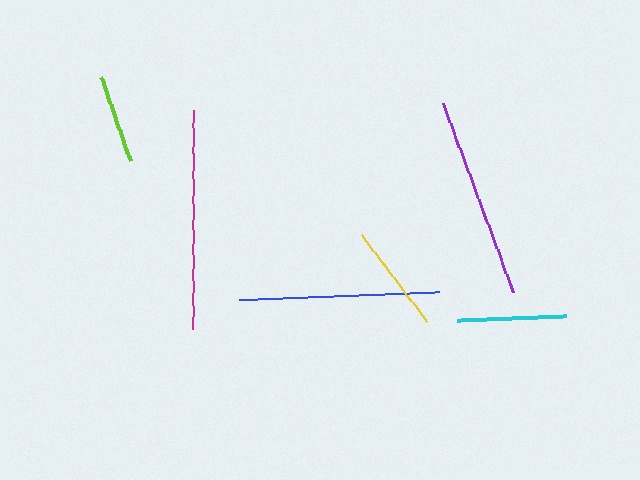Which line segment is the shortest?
The lime line is the shortest at approximately 89 pixels.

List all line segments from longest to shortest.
From longest to shortest: magenta, purple, blue, cyan, yellow, lime.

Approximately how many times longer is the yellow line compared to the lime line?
The yellow line is approximately 1.2 times the length of the lime line.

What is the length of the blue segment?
The blue segment is approximately 201 pixels long.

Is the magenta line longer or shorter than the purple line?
The magenta line is longer than the purple line.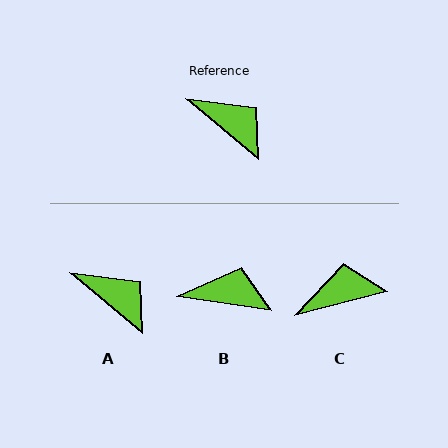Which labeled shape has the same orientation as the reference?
A.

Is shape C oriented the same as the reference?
No, it is off by about 55 degrees.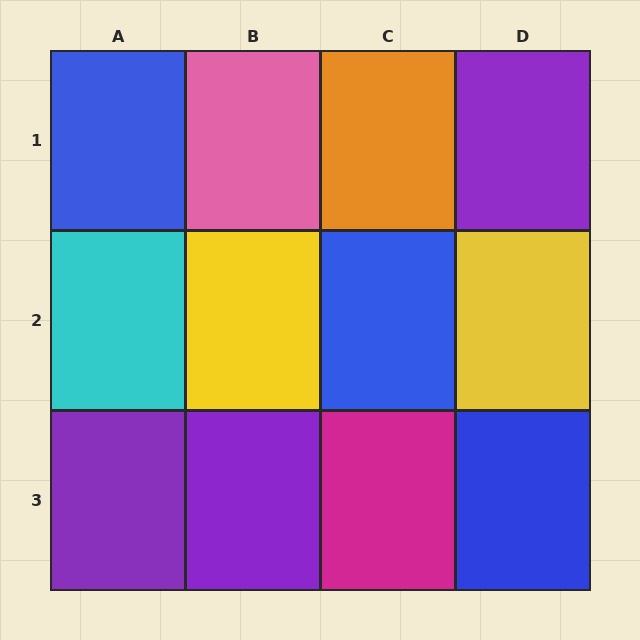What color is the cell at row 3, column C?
Magenta.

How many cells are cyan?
1 cell is cyan.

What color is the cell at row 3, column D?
Blue.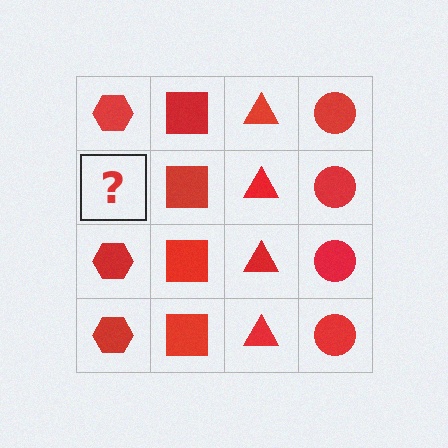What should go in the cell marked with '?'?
The missing cell should contain a red hexagon.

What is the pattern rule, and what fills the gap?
The rule is that each column has a consistent shape. The gap should be filled with a red hexagon.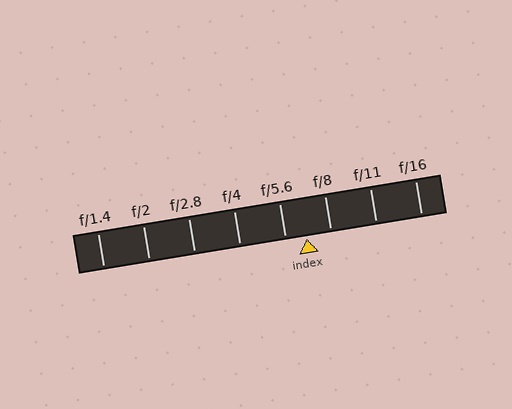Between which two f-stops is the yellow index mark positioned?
The index mark is between f/5.6 and f/8.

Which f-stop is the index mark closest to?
The index mark is closest to f/5.6.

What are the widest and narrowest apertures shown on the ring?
The widest aperture shown is f/1.4 and the narrowest is f/16.